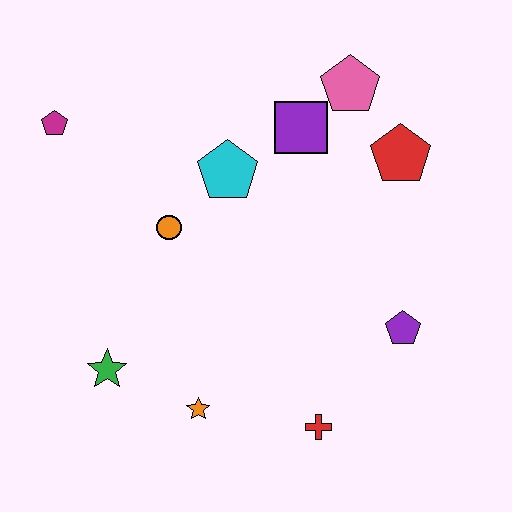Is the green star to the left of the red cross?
Yes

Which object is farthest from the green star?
The pink pentagon is farthest from the green star.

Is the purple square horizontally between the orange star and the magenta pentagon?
No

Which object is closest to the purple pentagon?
The red cross is closest to the purple pentagon.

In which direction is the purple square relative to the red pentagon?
The purple square is to the left of the red pentagon.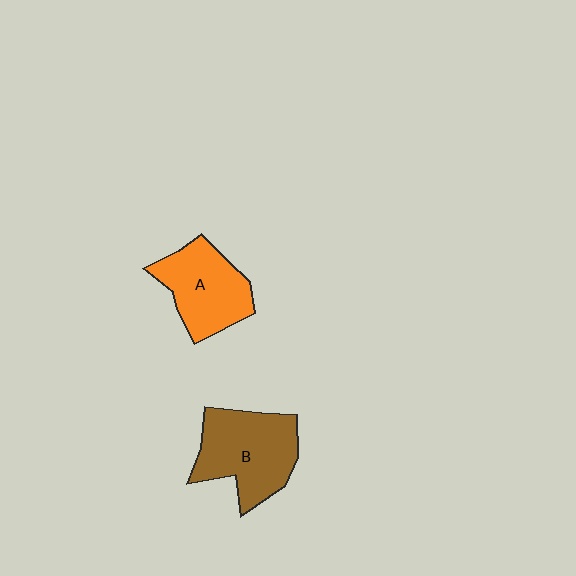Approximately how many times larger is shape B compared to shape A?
Approximately 1.2 times.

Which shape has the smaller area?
Shape A (orange).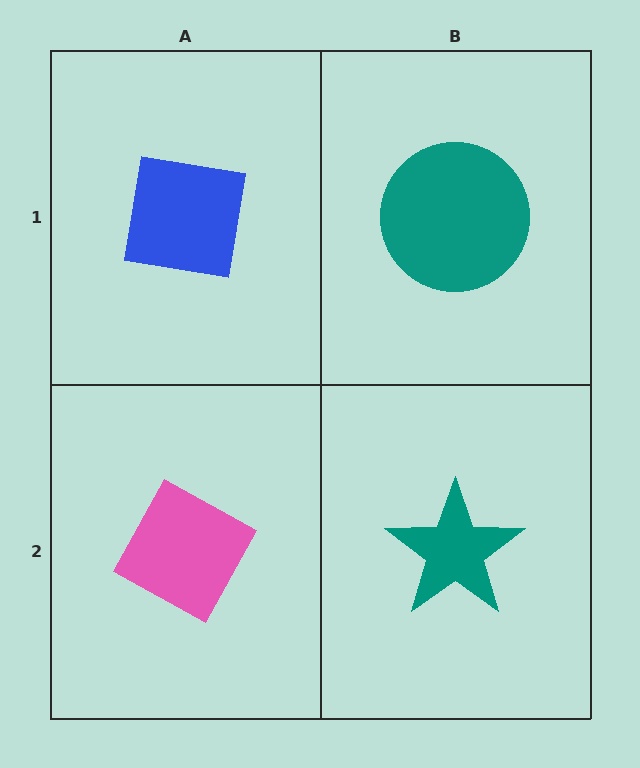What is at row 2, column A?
A pink diamond.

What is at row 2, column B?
A teal star.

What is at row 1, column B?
A teal circle.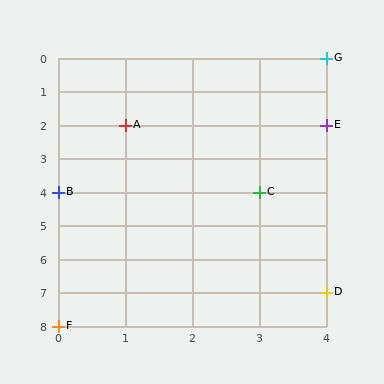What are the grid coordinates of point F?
Point F is at grid coordinates (0, 8).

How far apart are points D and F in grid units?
Points D and F are 4 columns and 1 row apart (about 4.1 grid units diagonally).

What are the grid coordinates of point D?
Point D is at grid coordinates (4, 7).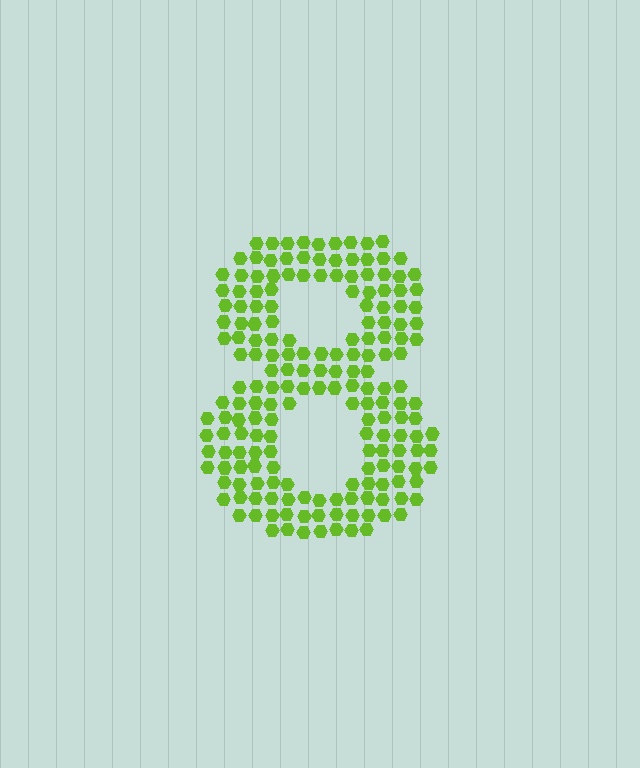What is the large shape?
The large shape is the digit 8.